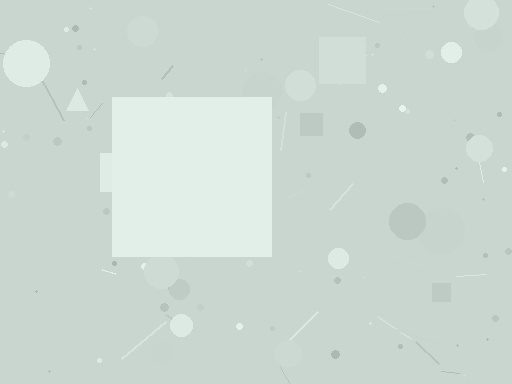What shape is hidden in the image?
A square is hidden in the image.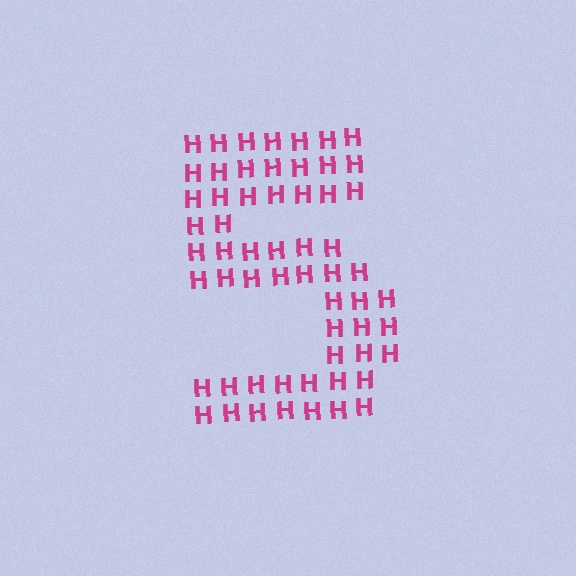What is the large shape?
The large shape is the digit 5.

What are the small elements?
The small elements are letter H's.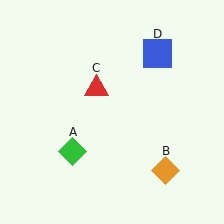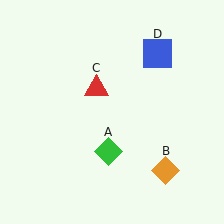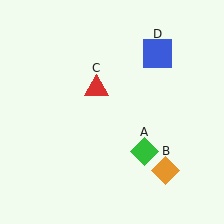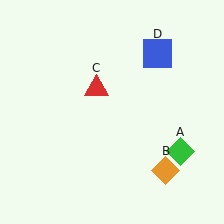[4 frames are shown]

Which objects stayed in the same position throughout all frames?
Orange diamond (object B) and red triangle (object C) and blue square (object D) remained stationary.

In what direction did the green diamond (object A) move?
The green diamond (object A) moved right.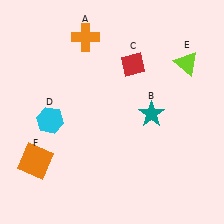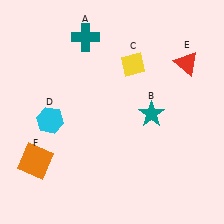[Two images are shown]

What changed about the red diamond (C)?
In Image 1, C is red. In Image 2, it changed to yellow.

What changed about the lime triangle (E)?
In Image 1, E is lime. In Image 2, it changed to red.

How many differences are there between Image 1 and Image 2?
There are 3 differences between the two images.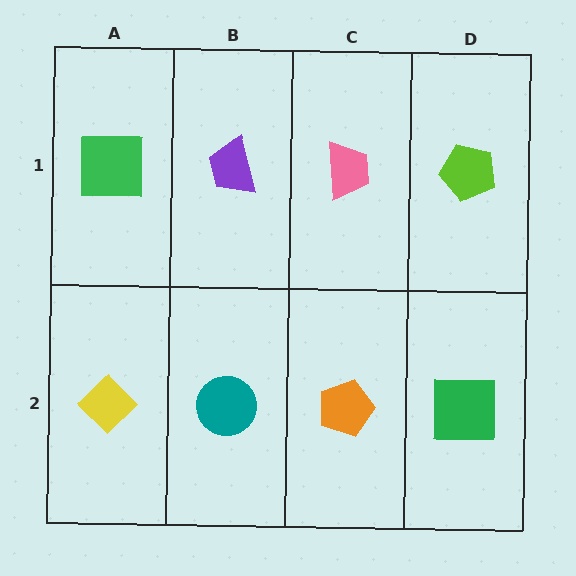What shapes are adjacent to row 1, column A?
A yellow diamond (row 2, column A), a purple trapezoid (row 1, column B).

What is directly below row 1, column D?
A green square.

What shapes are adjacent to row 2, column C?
A pink trapezoid (row 1, column C), a teal circle (row 2, column B), a green square (row 2, column D).